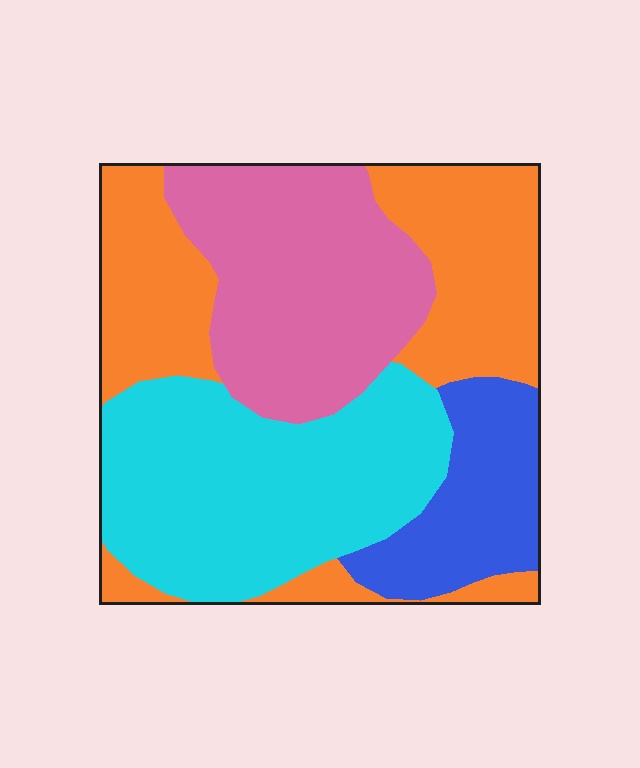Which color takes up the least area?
Blue, at roughly 15%.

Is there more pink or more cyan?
Cyan.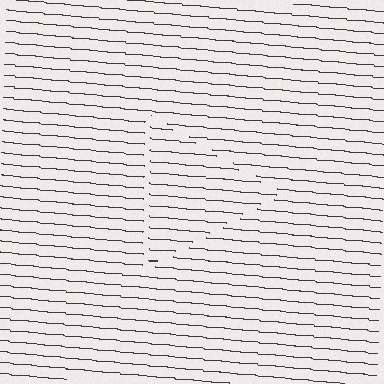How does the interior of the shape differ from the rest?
The interior of the shape contains the same grating, shifted by half a period — the contour is defined by the phase discontinuity where line-ends from the inner and outer gratings abut.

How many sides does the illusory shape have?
3 sides — the line-ends trace a triangle.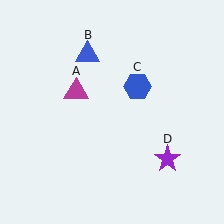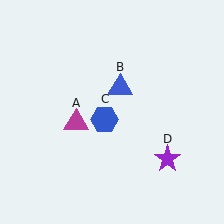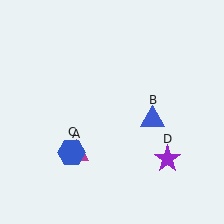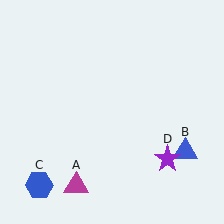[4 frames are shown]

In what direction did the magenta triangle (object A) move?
The magenta triangle (object A) moved down.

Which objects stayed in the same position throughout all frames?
Purple star (object D) remained stationary.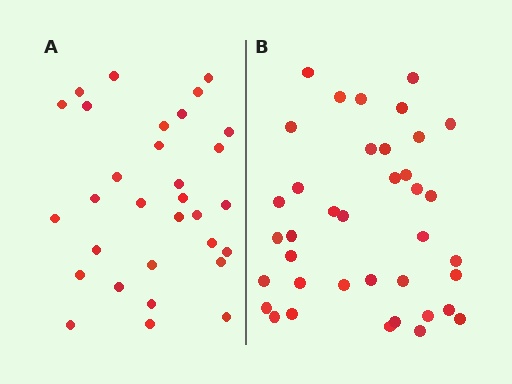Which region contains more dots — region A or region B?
Region B (the right region) has more dots.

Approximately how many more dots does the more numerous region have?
Region B has roughly 8 or so more dots than region A.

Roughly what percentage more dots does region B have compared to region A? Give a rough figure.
About 25% more.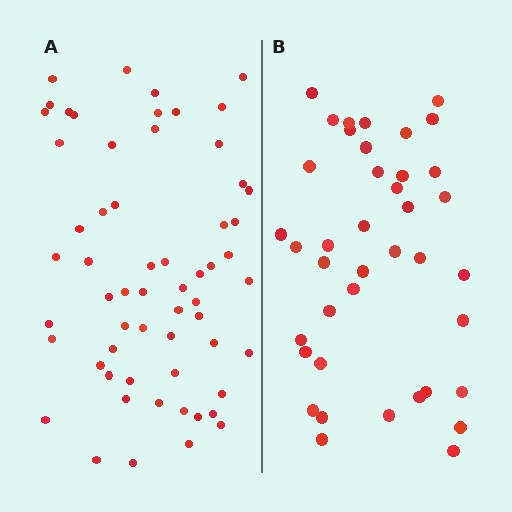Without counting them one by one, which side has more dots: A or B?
Region A (the left region) has more dots.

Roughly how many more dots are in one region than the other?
Region A has approximately 20 more dots than region B.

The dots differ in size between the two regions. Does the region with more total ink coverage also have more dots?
No. Region B has more total ink coverage because its dots are larger, but region A actually contains more individual dots. Total area can be misleading — the number of items is what matters here.